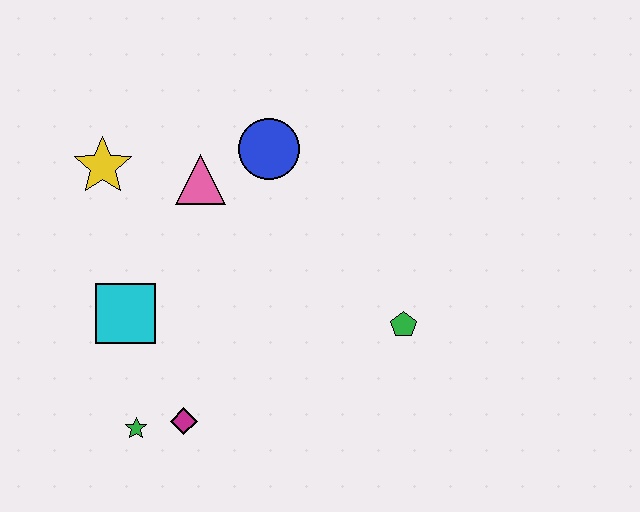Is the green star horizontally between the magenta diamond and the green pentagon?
No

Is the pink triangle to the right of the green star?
Yes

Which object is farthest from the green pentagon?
The yellow star is farthest from the green pentagon.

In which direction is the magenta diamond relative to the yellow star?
The magenta diamond is below the yellow star.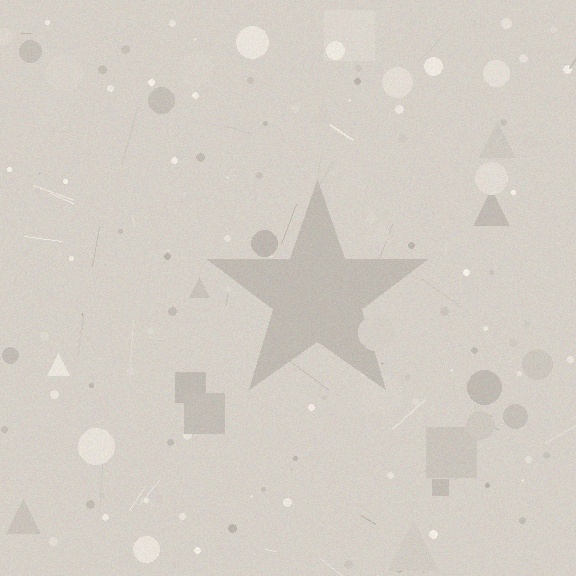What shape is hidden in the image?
A star is hidden in the image.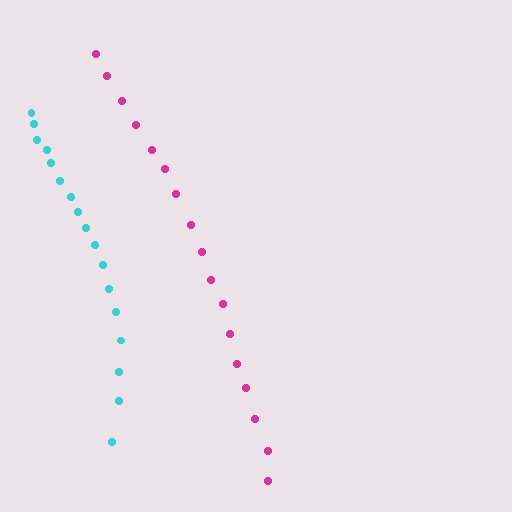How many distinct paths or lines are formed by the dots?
There are 2 distinct paths.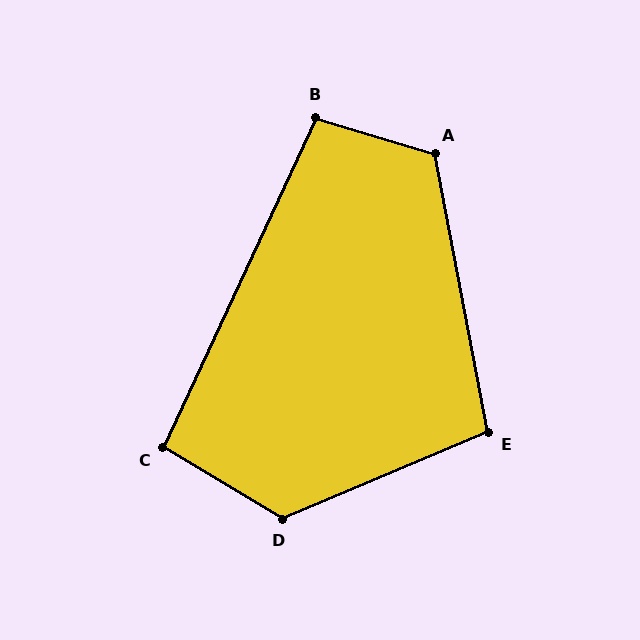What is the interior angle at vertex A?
Approximately 117 degrees (obtuse).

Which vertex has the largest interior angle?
D, at approximately 126 degrees.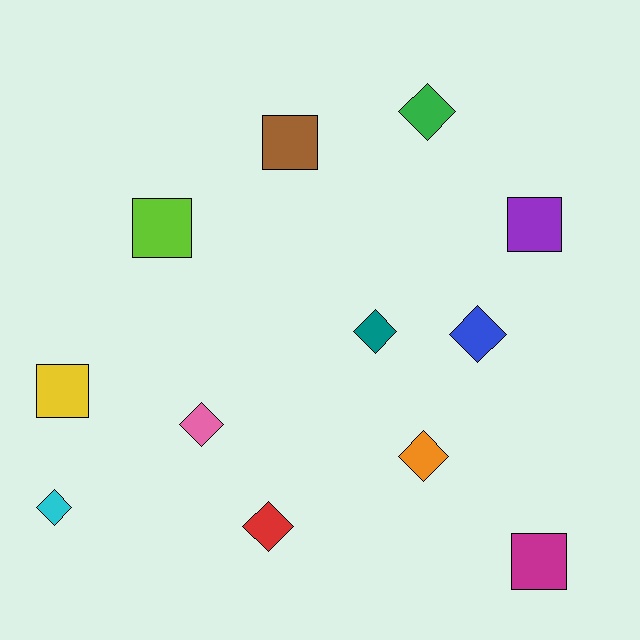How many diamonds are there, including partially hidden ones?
There are 7 diamonds.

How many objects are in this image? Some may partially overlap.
There are 12 objects.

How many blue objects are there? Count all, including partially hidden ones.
There is 1 blue object.